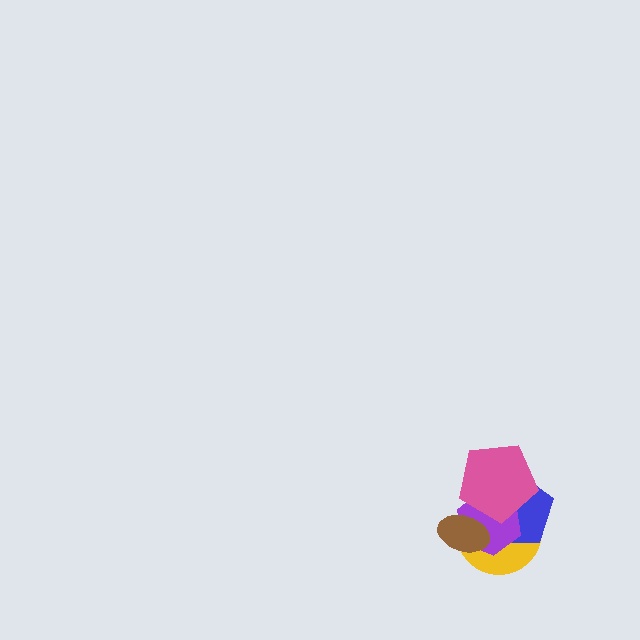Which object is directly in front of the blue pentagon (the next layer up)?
The purple hexagon is directly in front of the blue pentagon.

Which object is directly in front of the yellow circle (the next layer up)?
The blue pentagon is directly in front of the yellow circle.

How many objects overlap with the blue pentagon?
4 objects overlap with the blue pentagon.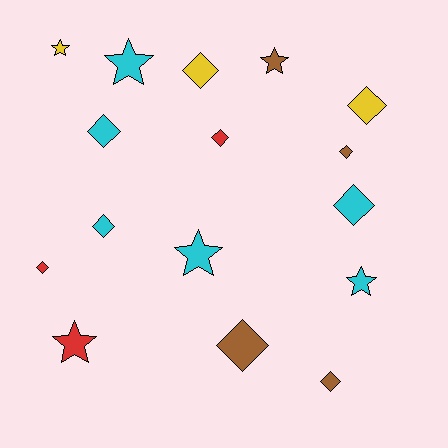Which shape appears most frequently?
Diamond, with 10 objects.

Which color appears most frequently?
Cyan, with 6 objects.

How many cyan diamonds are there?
There are 3 cyan diamonds.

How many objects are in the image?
There are 16 objects.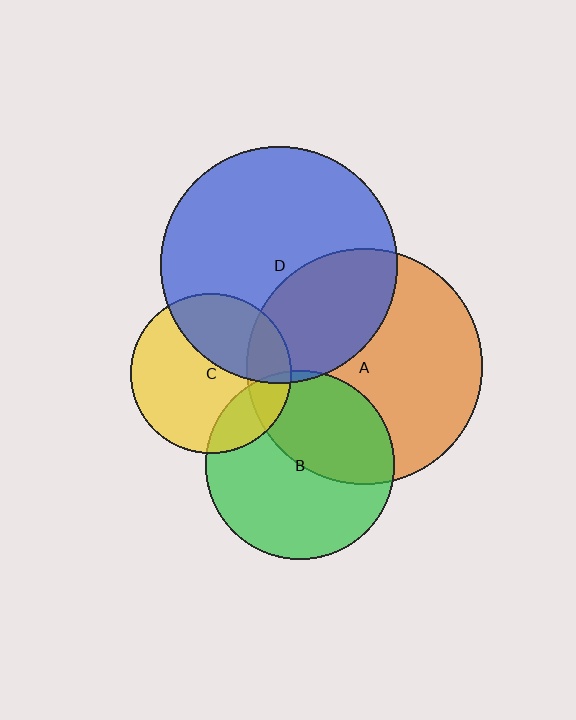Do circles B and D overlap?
Yes.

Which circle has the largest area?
Circle D (blue).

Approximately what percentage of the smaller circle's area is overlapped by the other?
Approximately 5%.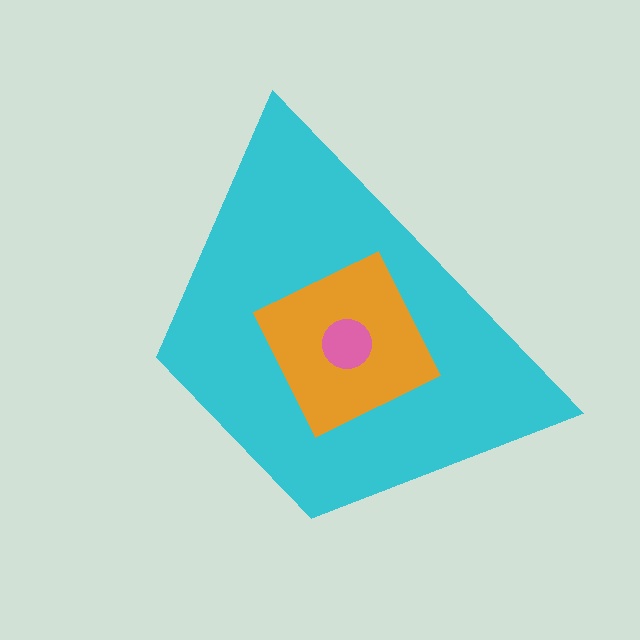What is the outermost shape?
The cyan trapezoid.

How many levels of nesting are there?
3.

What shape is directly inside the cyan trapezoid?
The orange diamond.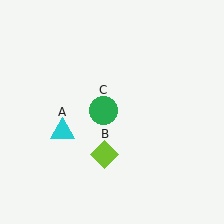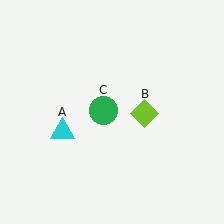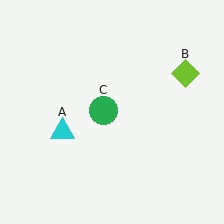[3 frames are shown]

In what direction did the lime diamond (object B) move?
The lime diamond (object B) moved up and to the right.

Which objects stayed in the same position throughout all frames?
Cyan triangle (object A) and green circle (object C) remained stationary.